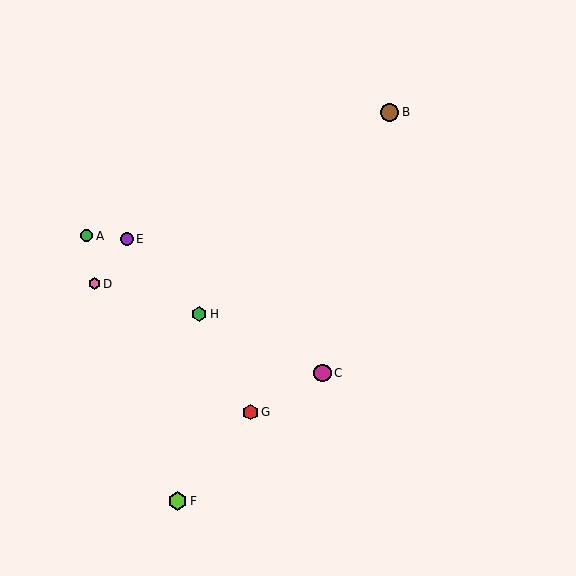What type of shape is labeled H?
Shape H is a green hexagon.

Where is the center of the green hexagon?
The center of the green hexagon is at (199, 314).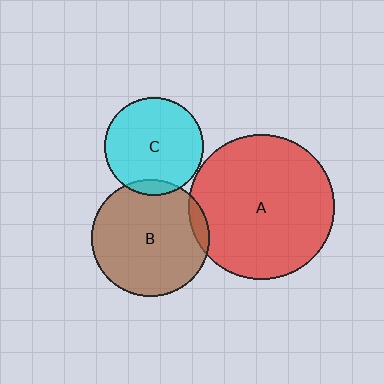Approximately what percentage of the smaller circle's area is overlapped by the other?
Approximately 10%.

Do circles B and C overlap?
Yes.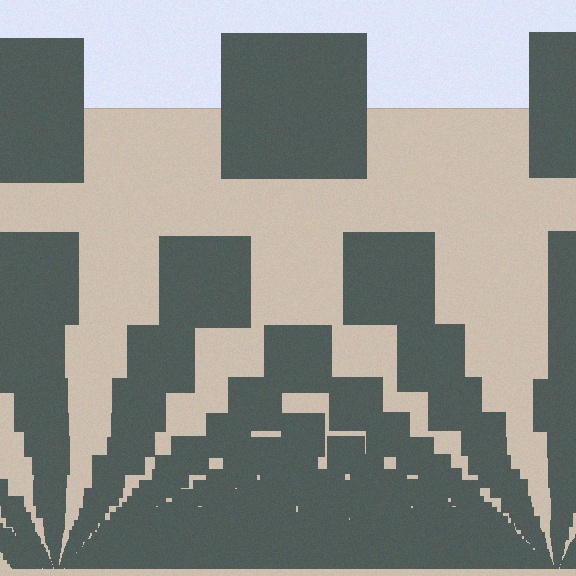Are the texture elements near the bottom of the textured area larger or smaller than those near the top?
Smaller. The gradient is inverted — elements near the bottom are smaller and denser.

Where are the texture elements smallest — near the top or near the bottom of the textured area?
Near the bottom.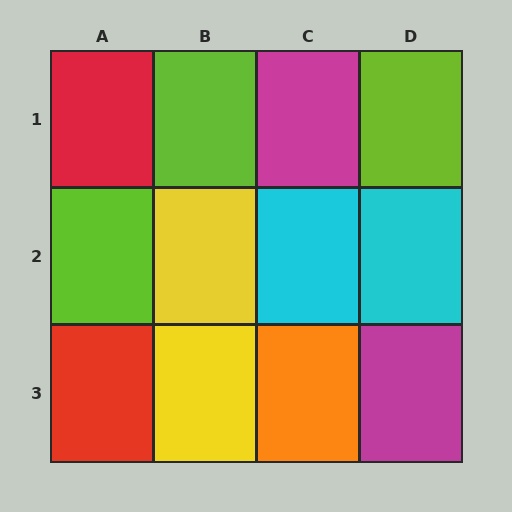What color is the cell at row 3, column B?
Yellow.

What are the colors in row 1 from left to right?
Red, lime, magenta, lime.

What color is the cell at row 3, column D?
Magenta.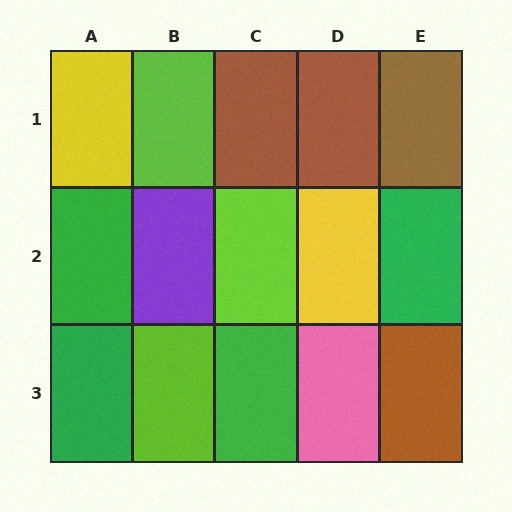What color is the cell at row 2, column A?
Green.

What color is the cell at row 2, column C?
Lime.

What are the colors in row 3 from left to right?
Green, lime, green, pink, brown.